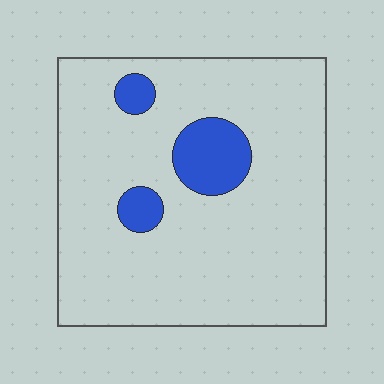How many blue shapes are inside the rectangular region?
3.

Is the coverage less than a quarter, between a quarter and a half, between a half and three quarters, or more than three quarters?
Less than a quarter.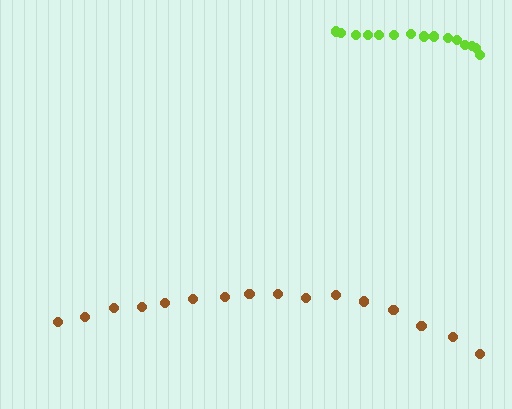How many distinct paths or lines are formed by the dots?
There are 2 distinct paths.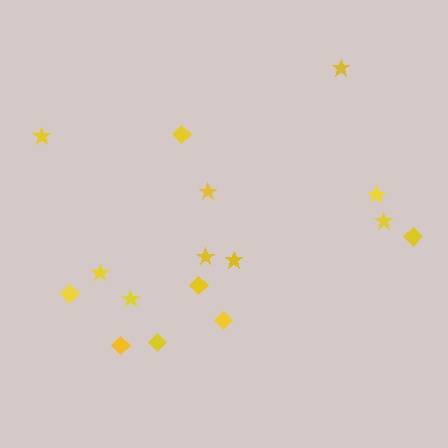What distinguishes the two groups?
There are 2 groups: one group of stars (9) and one group of diamonds (7).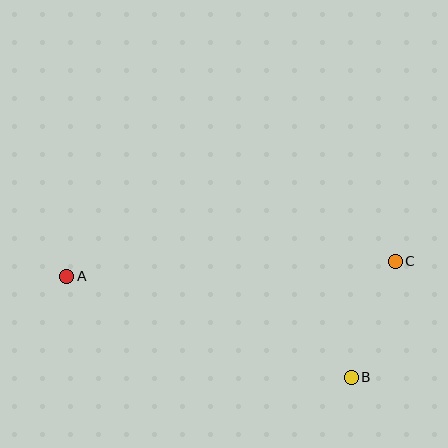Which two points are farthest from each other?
Points A and C are farthest from each other.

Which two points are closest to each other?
Points B and C are closest to each other.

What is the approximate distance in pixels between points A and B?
The distance between A and B is approximately 302 pixels.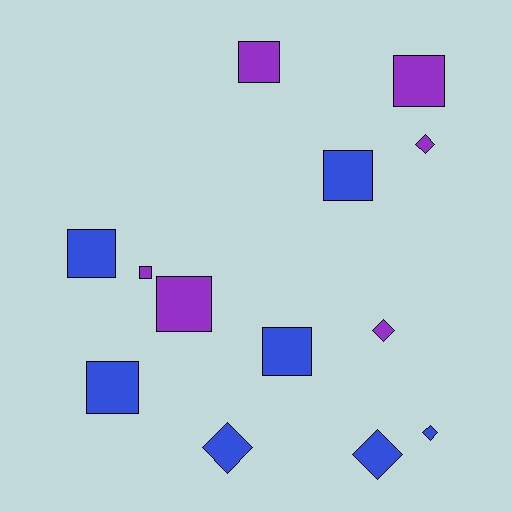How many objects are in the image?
There are 13 objects.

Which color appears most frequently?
Blue, with 7 objects.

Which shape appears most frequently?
Square, with 8 objects.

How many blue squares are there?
There are 4 blue squares.